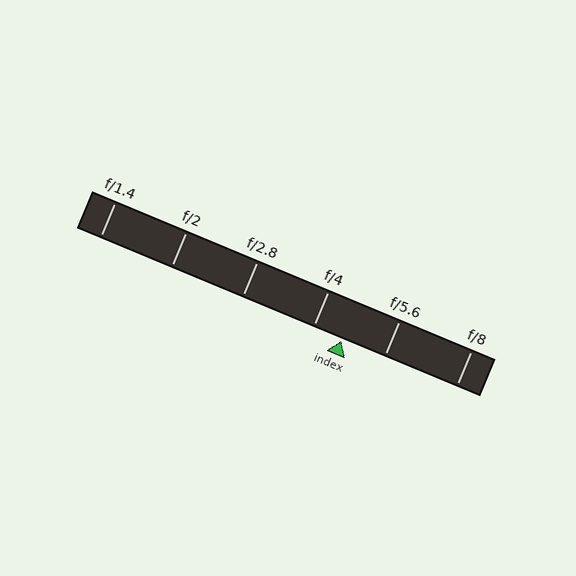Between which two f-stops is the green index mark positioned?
The index mark is between f/4 and f/5.6.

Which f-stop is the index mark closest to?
The index mark is closest to f/4.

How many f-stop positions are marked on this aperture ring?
There are 6 f-stop positions marked.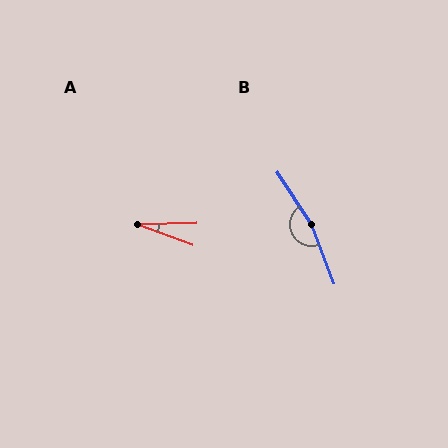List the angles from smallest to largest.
A (22°), B (167°).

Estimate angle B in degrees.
Approximately 167 degrees.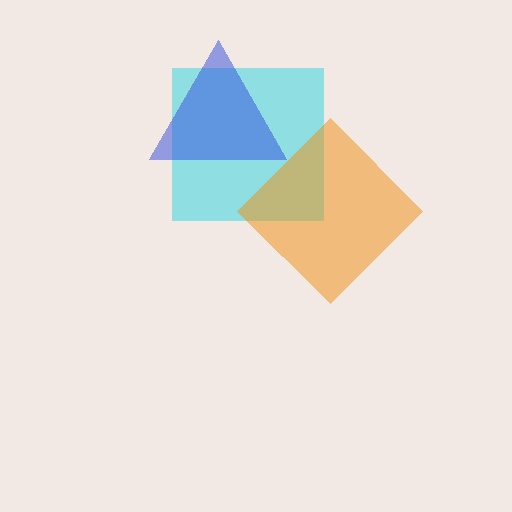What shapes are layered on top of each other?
The layered shapes are: a cyan square, a blue triangle, an orange diamond.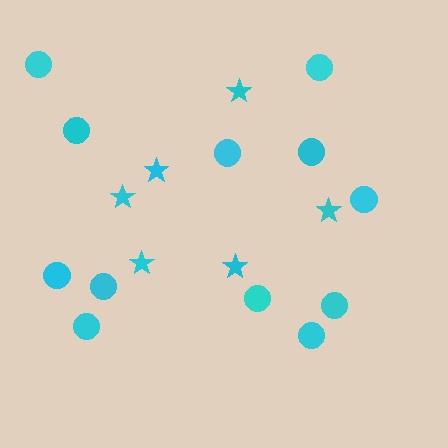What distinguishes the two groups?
There are 2 groups: one group of stars (6) and one group of circles (12).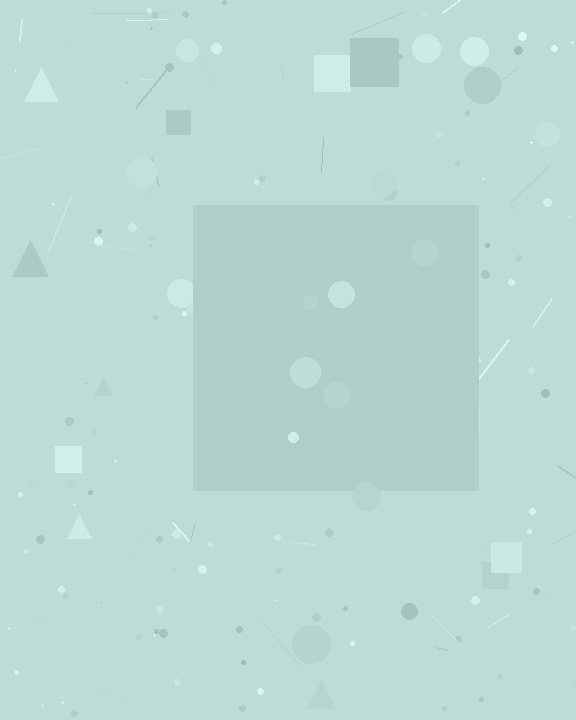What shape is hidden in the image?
A square is hidden in the image.